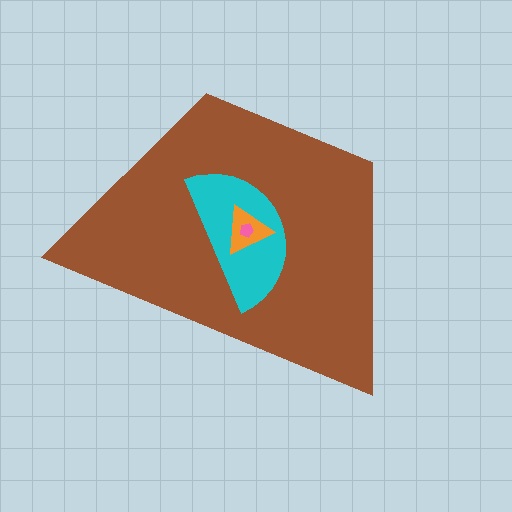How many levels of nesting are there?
4.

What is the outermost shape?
The brown trapezoid.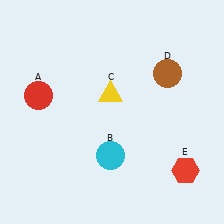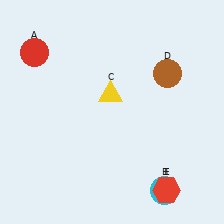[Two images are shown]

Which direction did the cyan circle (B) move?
The cyan circle (B) moved right.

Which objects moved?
The objects that moved are: the red circle (A), the cyan circle (B), the red hexagon (E).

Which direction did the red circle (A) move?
The red circle (A) moved up.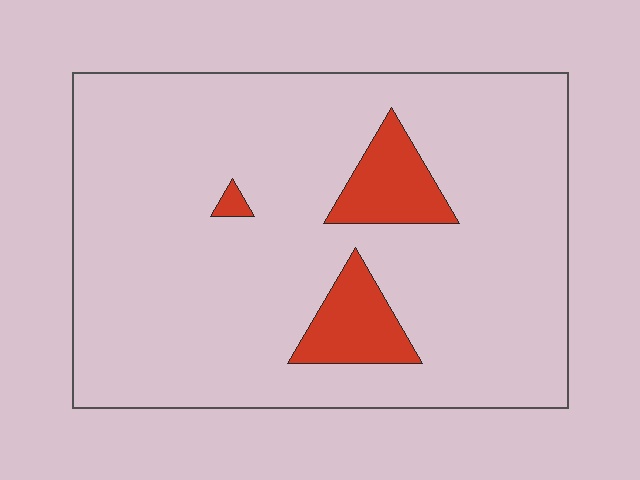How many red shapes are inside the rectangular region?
3.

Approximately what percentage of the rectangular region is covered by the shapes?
Approximately 10%.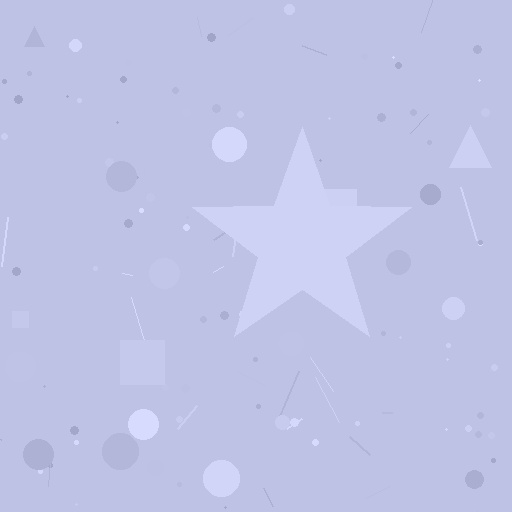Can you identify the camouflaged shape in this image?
The camouflaged shape is a star.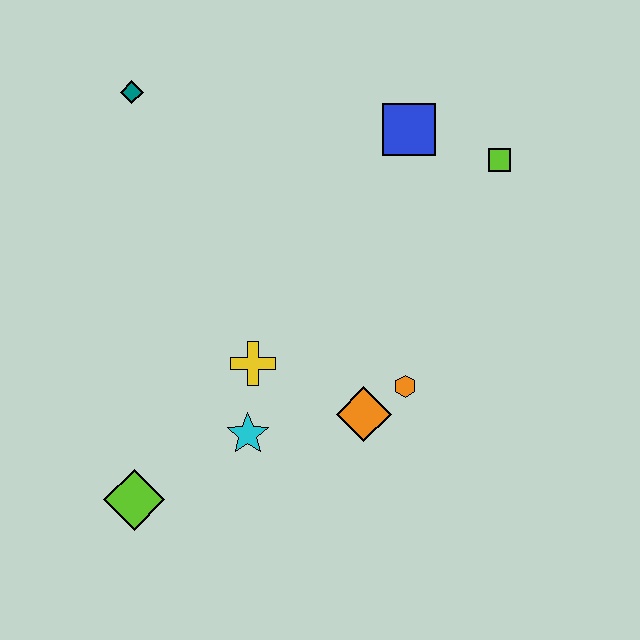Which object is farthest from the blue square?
The lime diamond is farthest from the blue square.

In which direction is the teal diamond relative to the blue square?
The teal diamond is to the left of the blue square.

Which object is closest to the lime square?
The blue square is closest to the lime square.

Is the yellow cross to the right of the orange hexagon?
No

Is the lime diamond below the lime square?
Yes